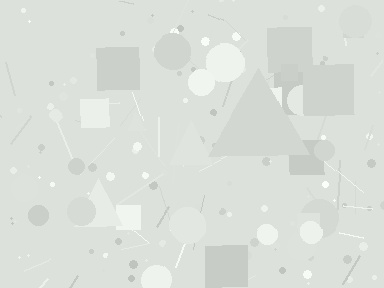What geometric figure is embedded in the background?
A triangle is embedded in the background.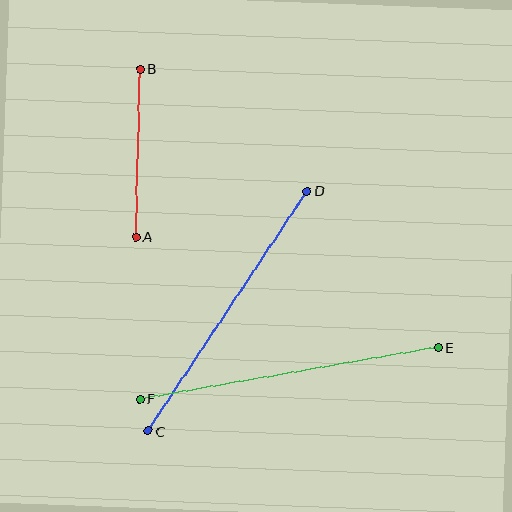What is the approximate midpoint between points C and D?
The midpoint is at approximately (228, 311) pixels.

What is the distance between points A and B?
The distance is approximately 168 pixels.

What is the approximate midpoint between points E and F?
The midpoint is at approximately (289, 373) pixels.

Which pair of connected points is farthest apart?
Points E and F are farthest apart.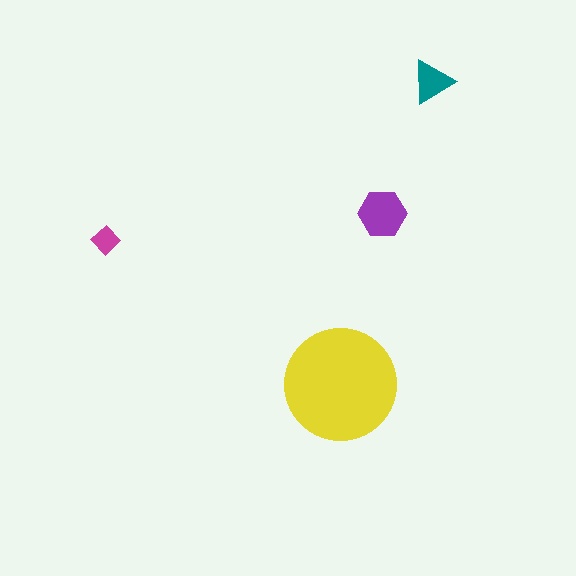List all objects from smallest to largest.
The magenta diamond, the teal triangle, the purple hexagon, the yellow circle.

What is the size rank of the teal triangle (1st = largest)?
3rd.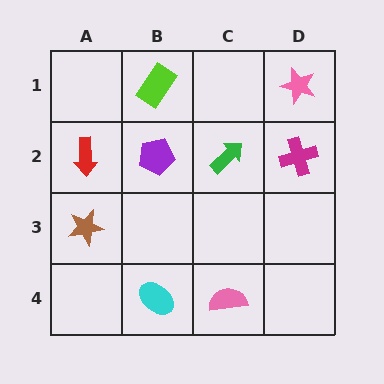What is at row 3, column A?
A brown star.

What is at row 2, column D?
A magenta cross.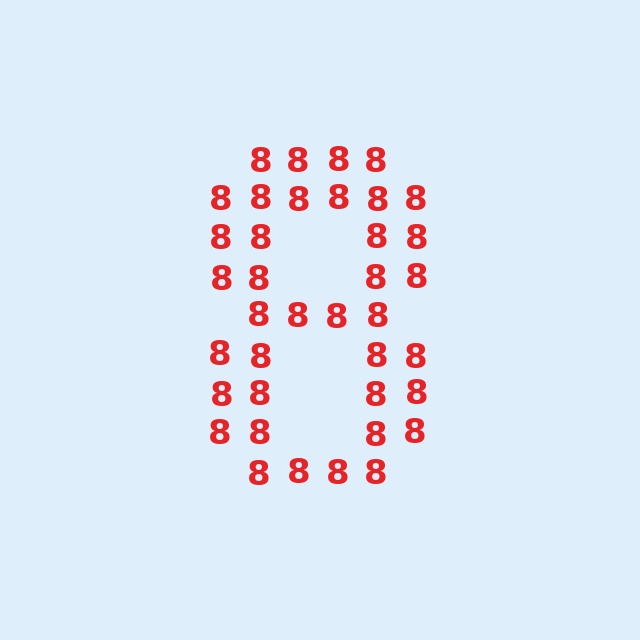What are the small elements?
The small elements are digit 8's.